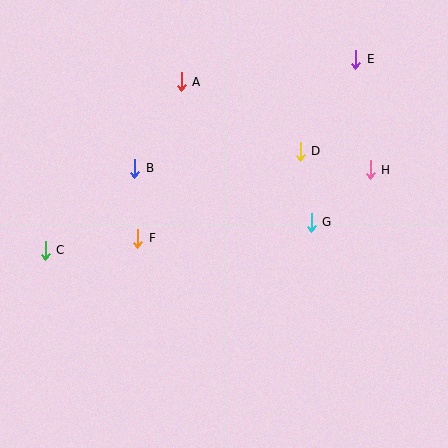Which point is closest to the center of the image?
Point G at (311, 222) is closest to the center.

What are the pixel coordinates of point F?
Point F is at (138, 238).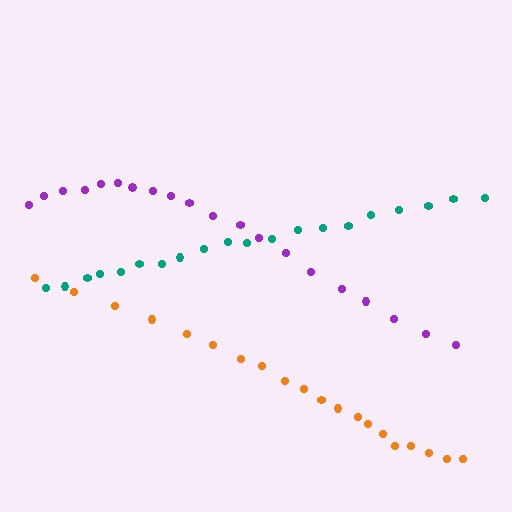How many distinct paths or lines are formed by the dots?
There are 3 distinct paths.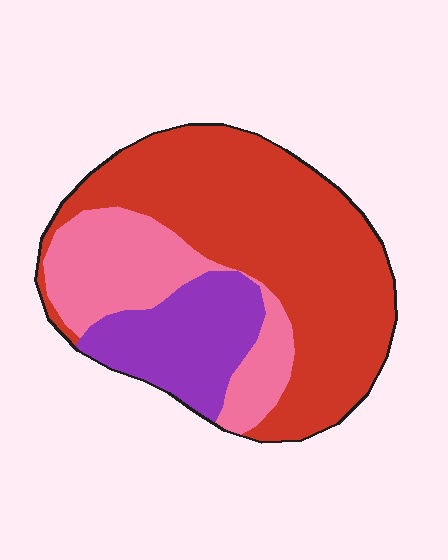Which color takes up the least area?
Purple, at roughly 20%.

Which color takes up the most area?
Red, at roughly 55%.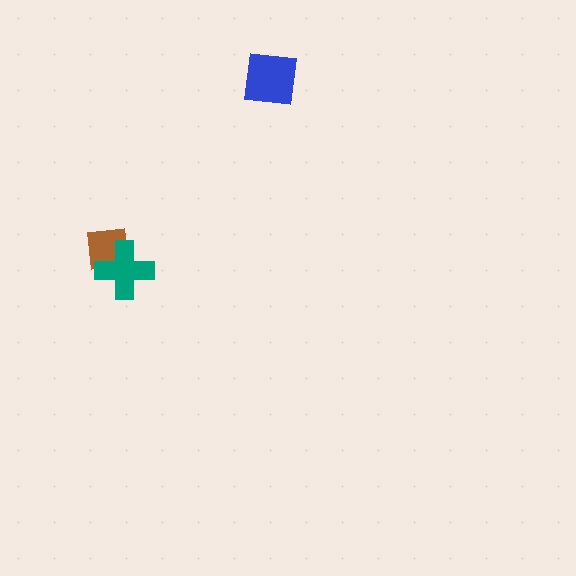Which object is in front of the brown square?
The teal cross is in front of the brown square.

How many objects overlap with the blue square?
0 objects overlap with the blue square.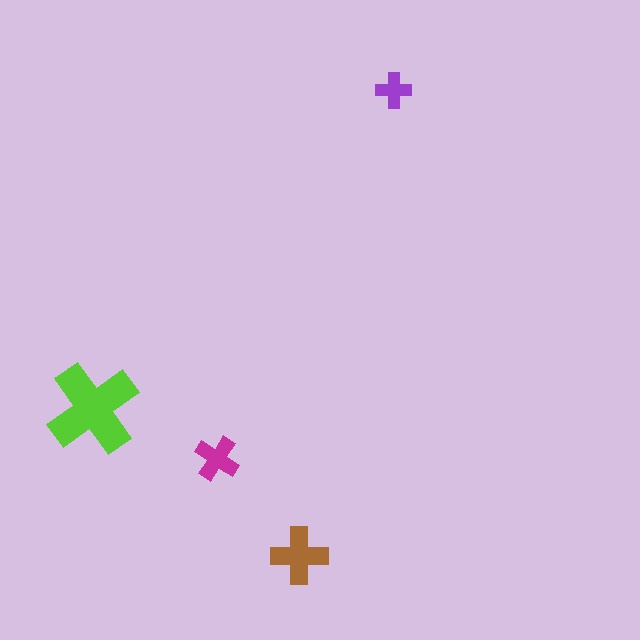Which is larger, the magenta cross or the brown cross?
The brown one.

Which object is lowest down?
The brown cross is bottommost.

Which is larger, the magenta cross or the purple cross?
The magenta one.